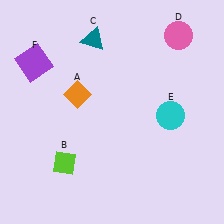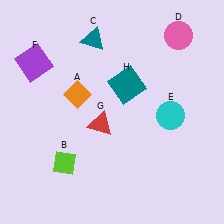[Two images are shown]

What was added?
A red triangle (G), a teal square (H) were added in Image 2.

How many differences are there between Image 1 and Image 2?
There are 2 differences between the two images.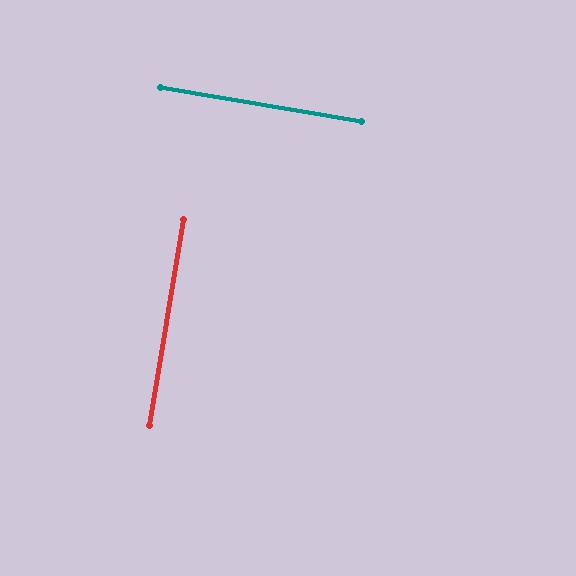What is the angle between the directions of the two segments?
Approximately 90 degrees.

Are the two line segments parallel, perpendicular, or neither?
Perpendicular — they meet at approximately 90°.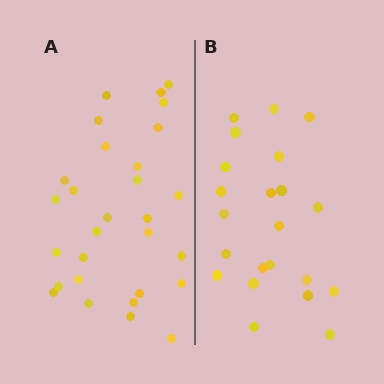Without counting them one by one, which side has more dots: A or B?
Region A (the left region) has more dots.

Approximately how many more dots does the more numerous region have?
Region A has roughly 8 or so more dots than region B.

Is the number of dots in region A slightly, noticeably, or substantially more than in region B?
Region A has noticeably more, but not dramatically so. The ratio is roughly 1.3 to 1.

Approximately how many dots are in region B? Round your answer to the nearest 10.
About 20 dots. (The exact count is 22, which rounds to 20.)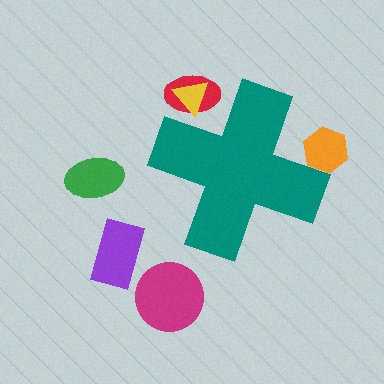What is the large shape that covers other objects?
A teal cross.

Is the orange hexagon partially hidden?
Yes, the orange hexagon is partially hidden behind the teal cross.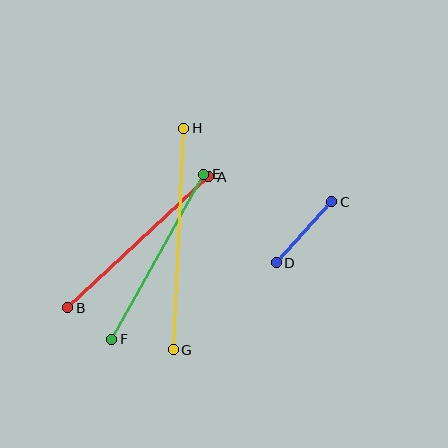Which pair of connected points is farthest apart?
Points G and H are farthest apart.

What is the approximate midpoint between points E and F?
The midpoint is at approximately (158, 257) pixels.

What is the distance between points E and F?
The distance is approximately 189 pixels.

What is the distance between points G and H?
The distance is approximately 222 pixels.